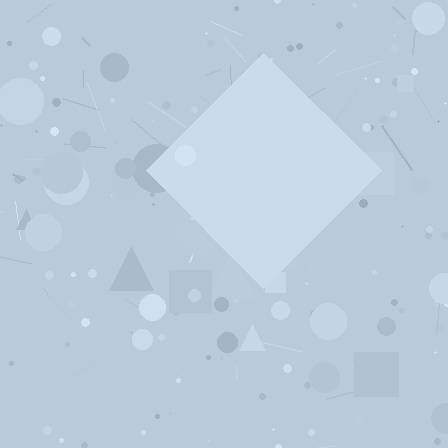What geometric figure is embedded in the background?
A diamond is embedded in the background.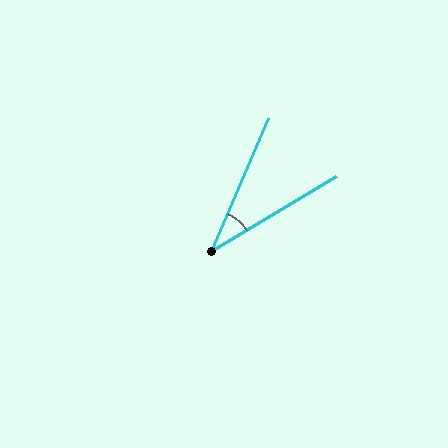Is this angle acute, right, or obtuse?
It is acute.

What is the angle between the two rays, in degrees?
Approximately 36 degrees.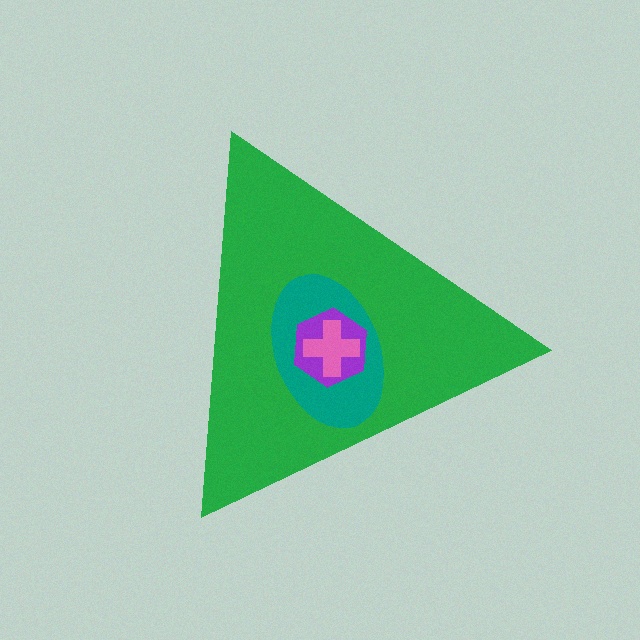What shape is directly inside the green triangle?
The teal ellipse.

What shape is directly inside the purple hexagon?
The pink cross.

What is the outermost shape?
The green triangle.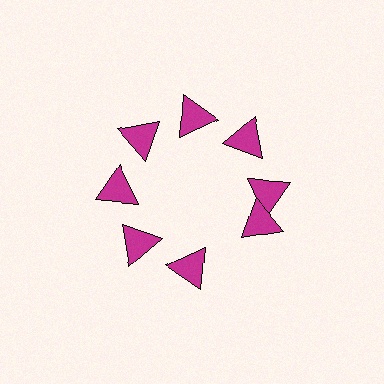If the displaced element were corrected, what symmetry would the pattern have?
It would have 8-fold rotational symmetry — the pattern would map onto itself every 45 degrees.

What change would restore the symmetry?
The symmetry would be restored by rotating it back into even spacing with its neighbors so that all 8 triangles sit at equal angles and equal distance from the center.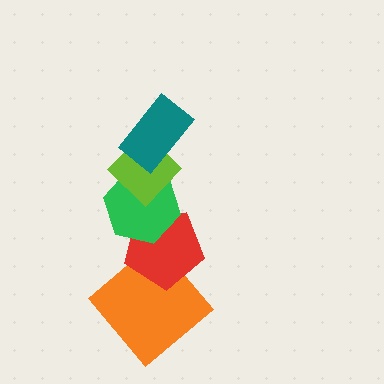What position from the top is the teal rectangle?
The teal rectangle is 1st from the top.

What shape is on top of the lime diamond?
The teal rectangle is on top of the lime diamond.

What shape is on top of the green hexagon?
The lime diamond is on top of the green hexagon.